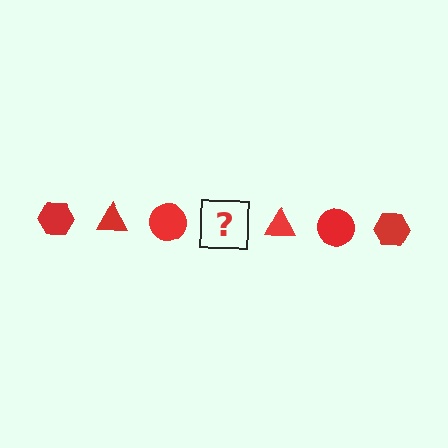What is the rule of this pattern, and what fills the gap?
The rule is that the pattern cycles through hexagon, triangle, circle shapes in red. The gap should be filled with a red hexagon.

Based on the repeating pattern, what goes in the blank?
The blank should be a red hexagon.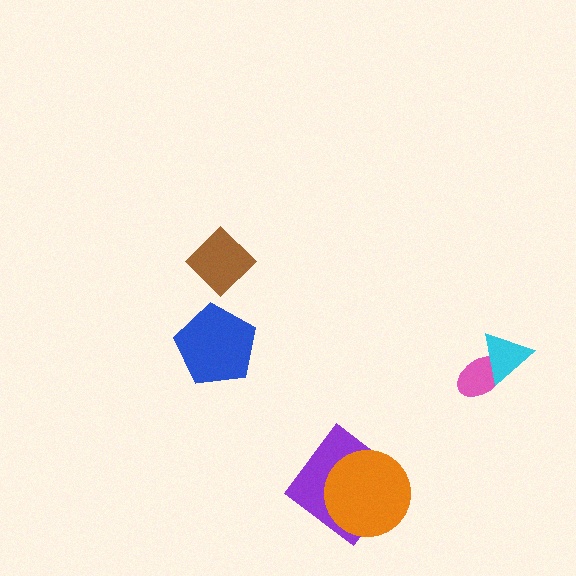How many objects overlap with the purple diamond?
1 object overlaps with the purple diamond.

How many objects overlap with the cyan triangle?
1 object overlaps with the cyan triangle.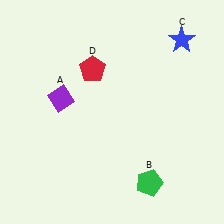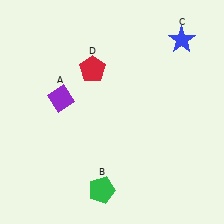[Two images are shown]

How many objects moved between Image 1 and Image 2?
1 object moved between the two images.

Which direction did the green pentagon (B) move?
The green pentagon (B) moved left.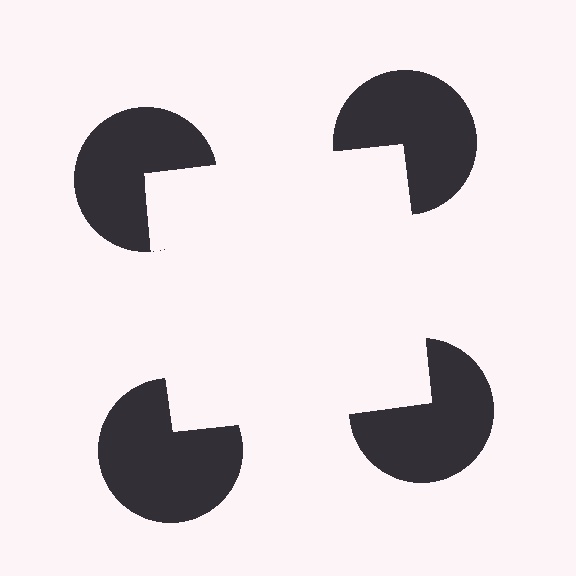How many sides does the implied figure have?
4 sides.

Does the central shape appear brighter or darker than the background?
It typically appears slightly brighter than the background, even though no actual brightness change is drawn.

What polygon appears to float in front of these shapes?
An illusory square — its edges are inferred from the aligned wedge cuts in the pac-man discs, not physically drawn.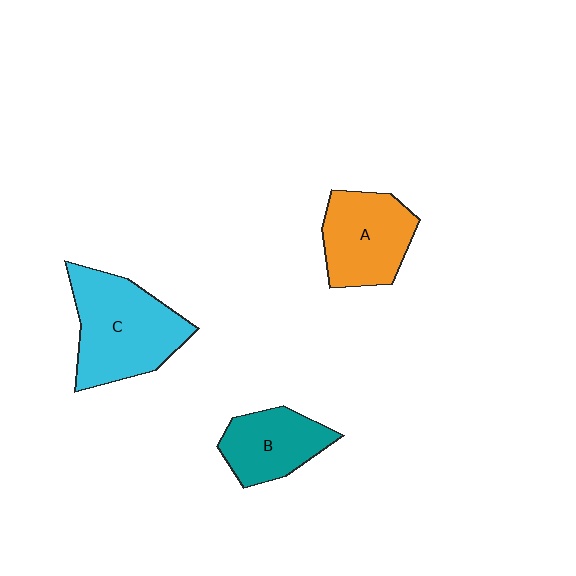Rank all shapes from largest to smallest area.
From largest to smallest: C (cyan), A (orange), B (teal).